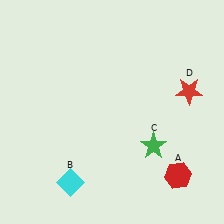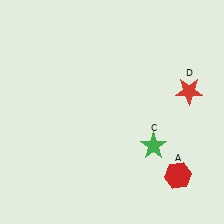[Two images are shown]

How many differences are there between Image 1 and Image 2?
There is 1 difference between the two images.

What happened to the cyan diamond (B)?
The cyan diamond (B) was removed in Image 2. It was in the bottom-left area of Image 1.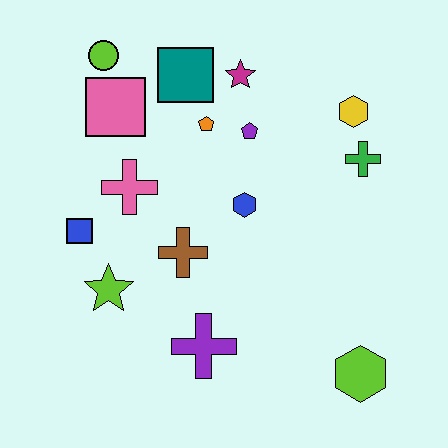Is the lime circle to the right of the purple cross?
No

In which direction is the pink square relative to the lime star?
The pink square is above the lime star.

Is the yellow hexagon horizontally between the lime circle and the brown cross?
No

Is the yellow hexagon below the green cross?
No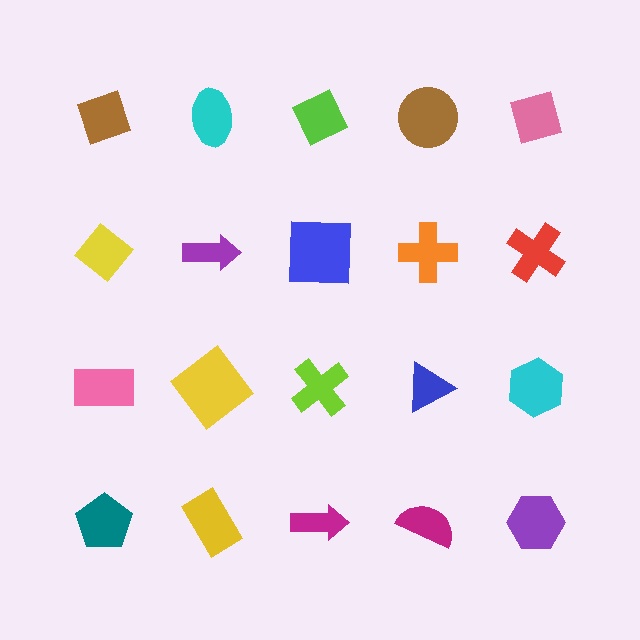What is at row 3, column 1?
A pink rectangle.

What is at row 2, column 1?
A yellow diamond.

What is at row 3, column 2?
A yellow diamond.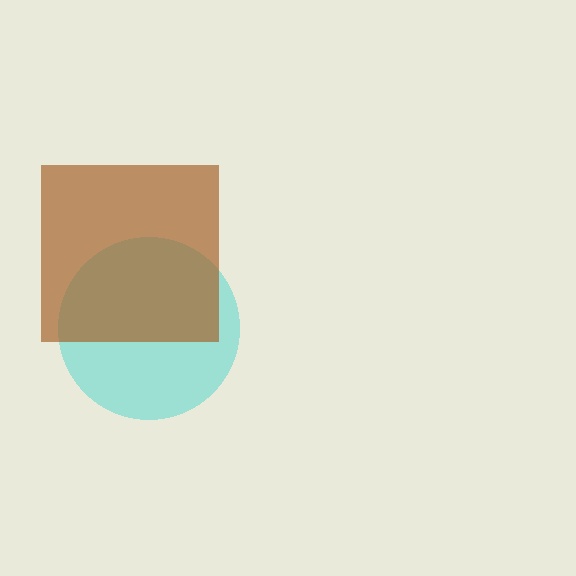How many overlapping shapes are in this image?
There are 2 overlapping shapes in the image.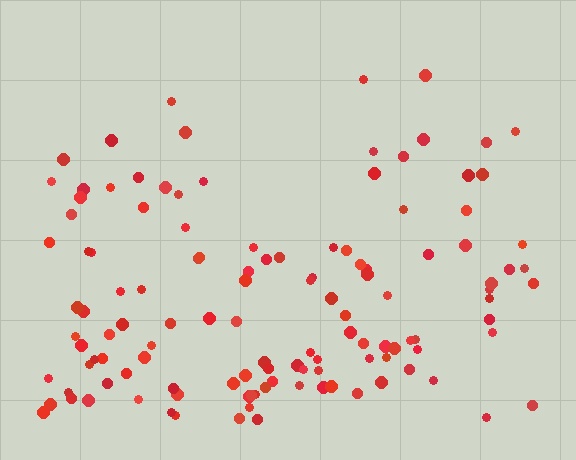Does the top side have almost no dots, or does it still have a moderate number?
Still a moderate number, just noticeably fewer than the bottom.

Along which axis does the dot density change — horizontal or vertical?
Vertical.